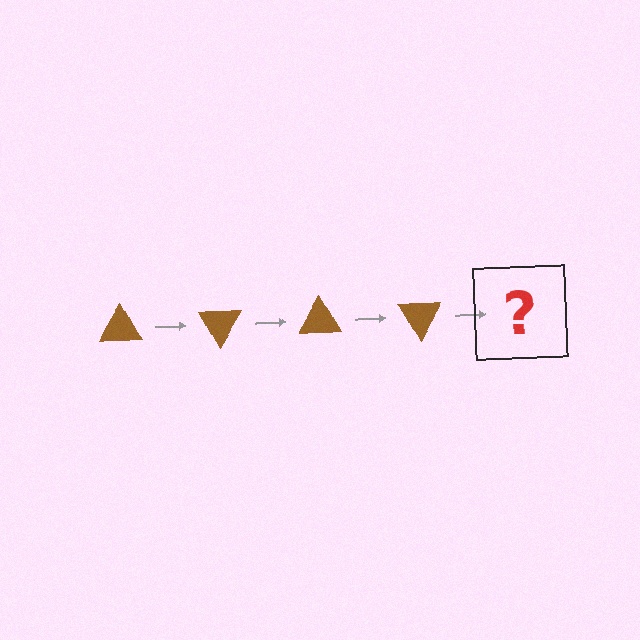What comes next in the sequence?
The next element should be a brown triangle rotated 240 degrees.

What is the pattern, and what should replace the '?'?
The pattern is that the triangle rotates 60 degrees each step. The '?' should be a brown triangle rotated 240 degrees.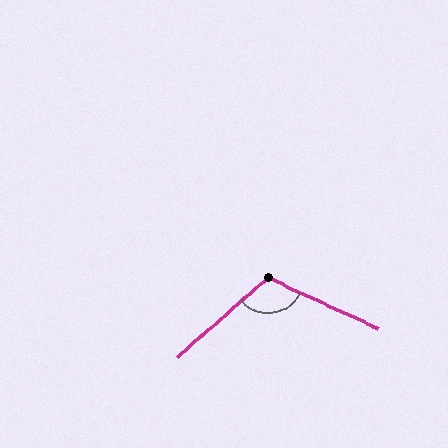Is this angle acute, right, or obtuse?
It is obtuse.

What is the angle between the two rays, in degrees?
Approximately 114 degrees.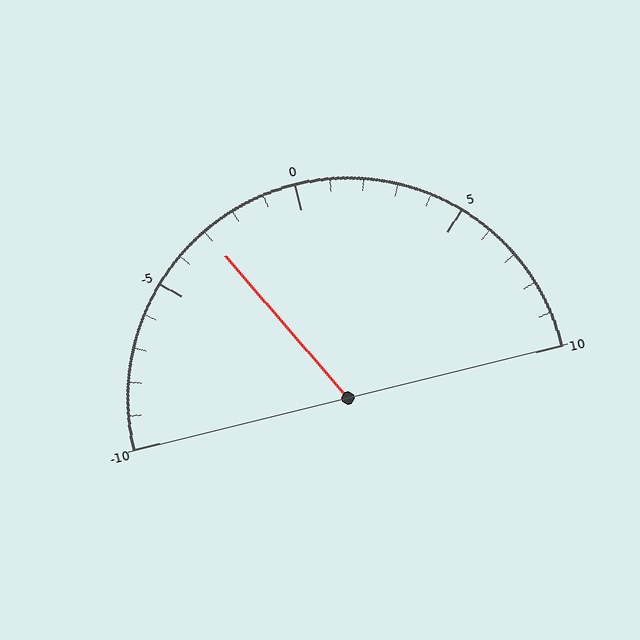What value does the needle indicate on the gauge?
The needle indicates approximately -3.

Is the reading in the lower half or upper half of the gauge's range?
The reading is in the lower half of the range (-10 to 10).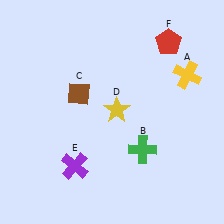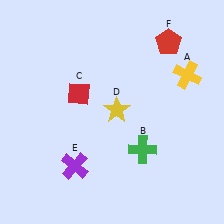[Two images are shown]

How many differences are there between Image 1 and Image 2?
There is 1 difference between the two images.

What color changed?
The diamond (C) changed from brown in Image 1 to red in Image 2.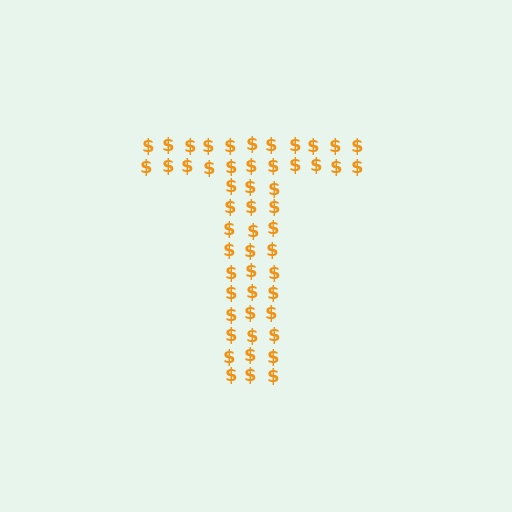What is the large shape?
The large shape is the letter T.